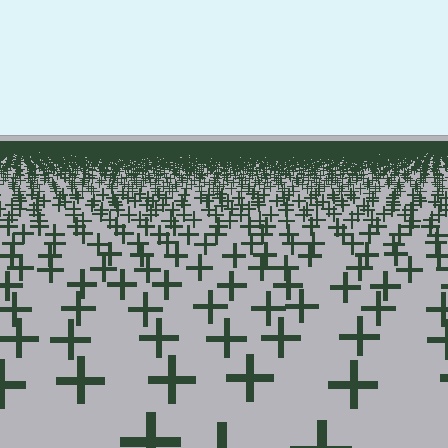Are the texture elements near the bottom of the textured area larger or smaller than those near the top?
Larger. Near the bottom, elements are closer to the viewer and appear at a bigger on-screen size.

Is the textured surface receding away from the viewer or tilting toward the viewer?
The surface is receding away from the viewer. Texture elements get smaller and denser toward the top.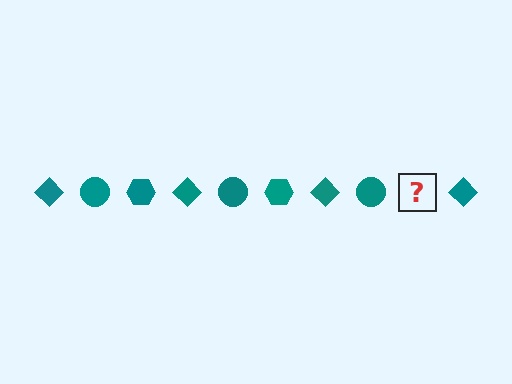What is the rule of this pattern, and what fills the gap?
The rule is that the pattern cycles through diamond, circle, hexagon shapes in teal. The gap should be filled with a teal hexagon.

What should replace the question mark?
The question mark should be replaced with a teal hexagon.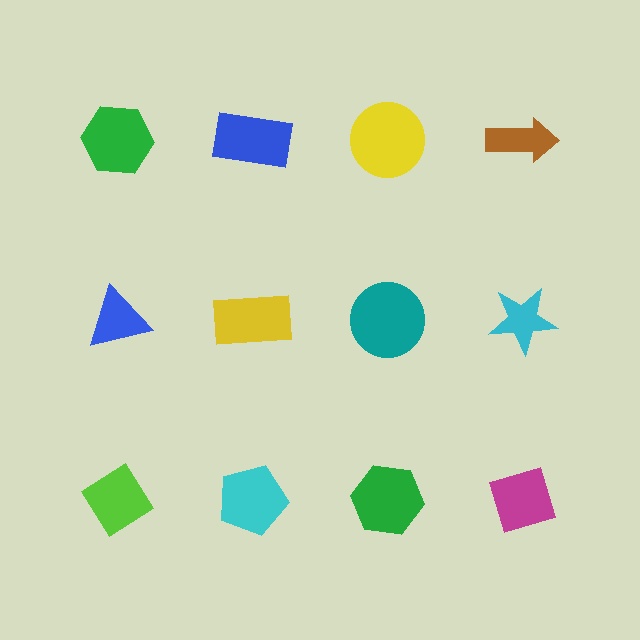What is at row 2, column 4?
A cyan star.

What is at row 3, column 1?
A lime diamond.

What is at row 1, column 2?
A blue rectangle.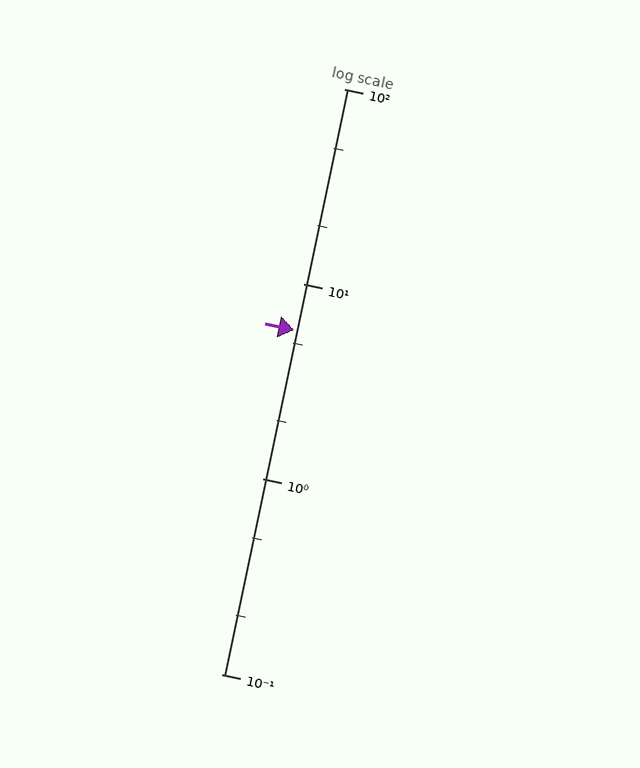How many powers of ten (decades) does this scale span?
The scale spans 3 decades, from 0.1 to 100.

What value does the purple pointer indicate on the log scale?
The pointer indicates approximately 5.8.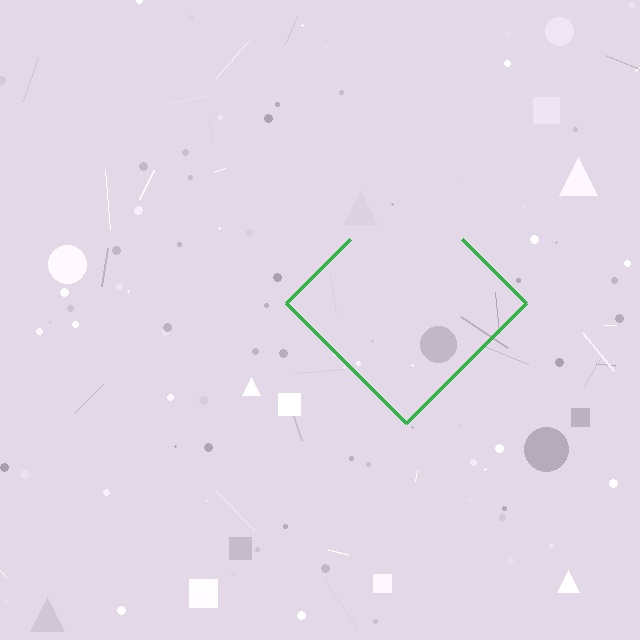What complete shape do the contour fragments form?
The contour fragments form a diamond.